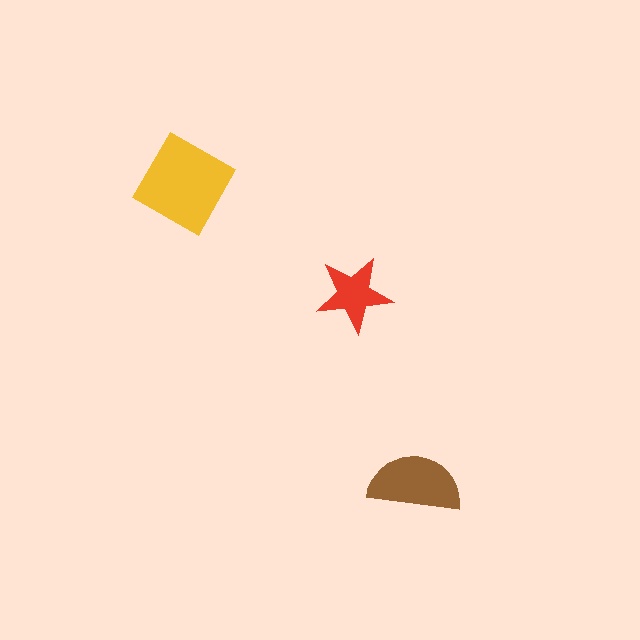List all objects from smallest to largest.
The red star, the brown semicircle, the yellow square.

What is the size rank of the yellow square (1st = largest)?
1st.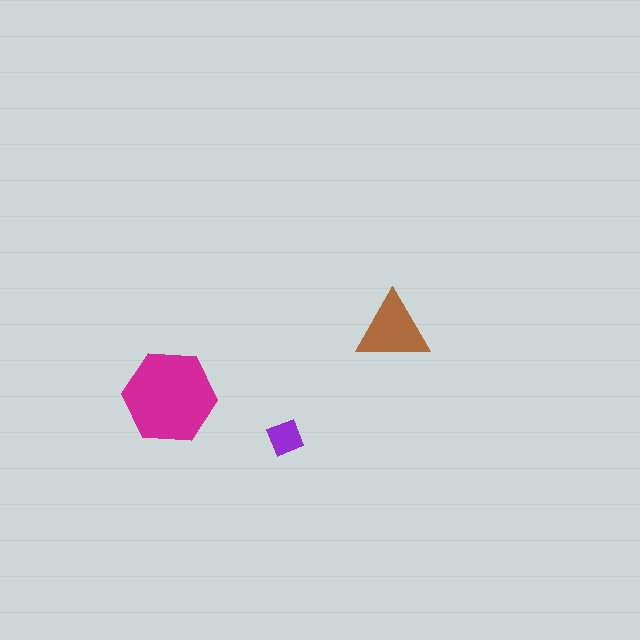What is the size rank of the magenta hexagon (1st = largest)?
1st.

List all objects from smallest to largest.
The purple square, the brown triangle, the magenta hexagon.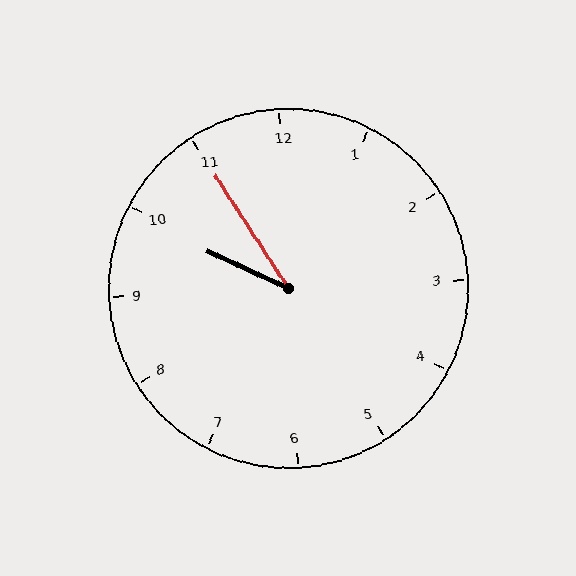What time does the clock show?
9:55.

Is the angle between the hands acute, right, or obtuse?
It is acute.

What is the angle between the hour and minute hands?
Approximately 32 degrees.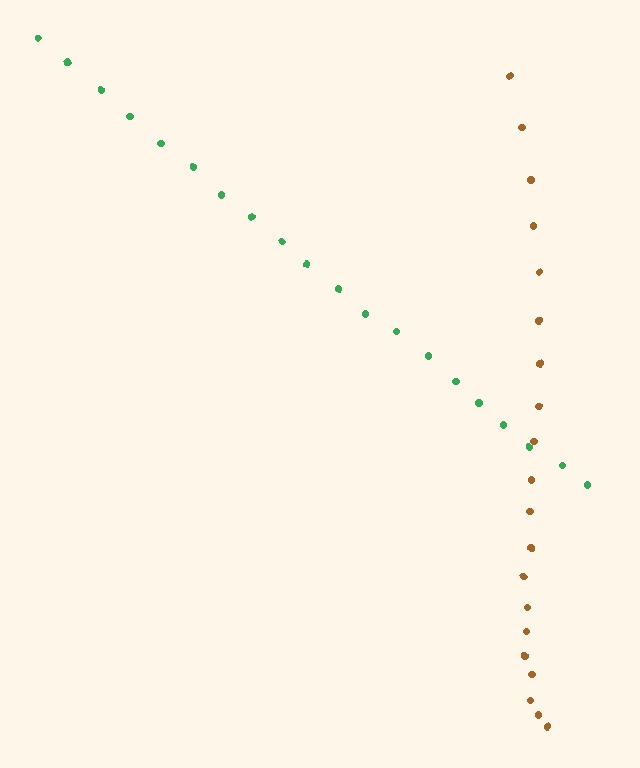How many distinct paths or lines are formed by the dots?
There are 2 distinct paths.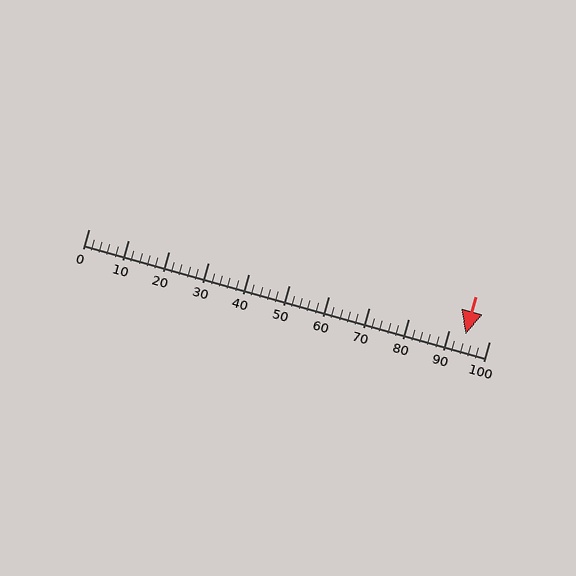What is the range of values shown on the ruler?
The ruler shows values from 0 to 100.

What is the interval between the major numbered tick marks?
The major tick marks are spaced 10 units apart.